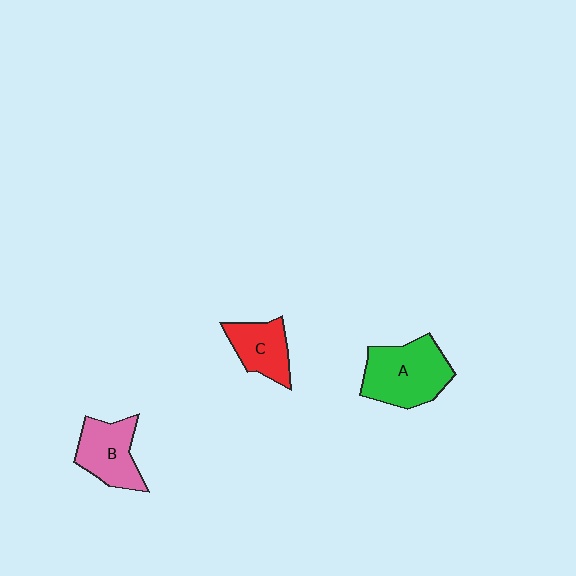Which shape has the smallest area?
Shape C (red).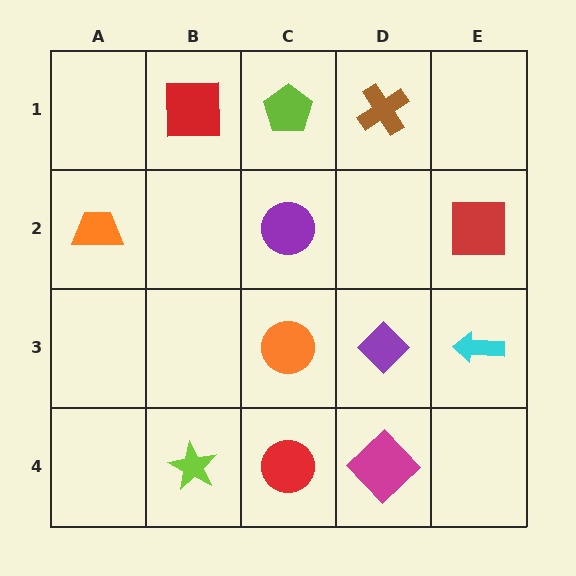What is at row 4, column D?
A magenta diamond.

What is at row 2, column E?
A red square.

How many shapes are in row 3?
3 shapes.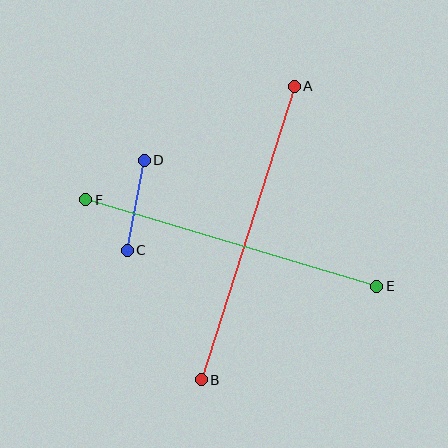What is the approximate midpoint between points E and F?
The midpoint is at approximately (231, 243) pixels.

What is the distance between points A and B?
The distance is approximately 308 pixels.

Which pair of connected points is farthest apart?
Points A and B are farthest apart.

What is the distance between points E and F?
The distance is approximately 303 pixels.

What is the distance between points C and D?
The distance is approximately 92 pixels.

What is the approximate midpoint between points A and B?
The midpoint is at approximately (248, 233) pixels.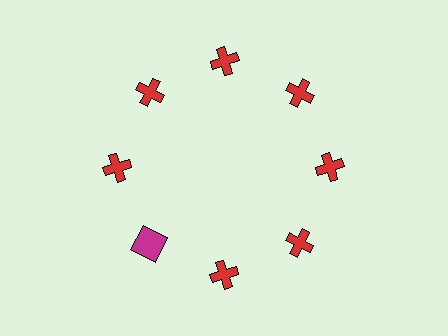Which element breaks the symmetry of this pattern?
The magenta square at roughly the 8 o'clock position breaks the symmetry. All other shapes are red crosses.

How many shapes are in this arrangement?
There are 8 shapes arranged in a ring pattern.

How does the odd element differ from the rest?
It differs in both color (magenta instead of red) and shape (square instead of cross).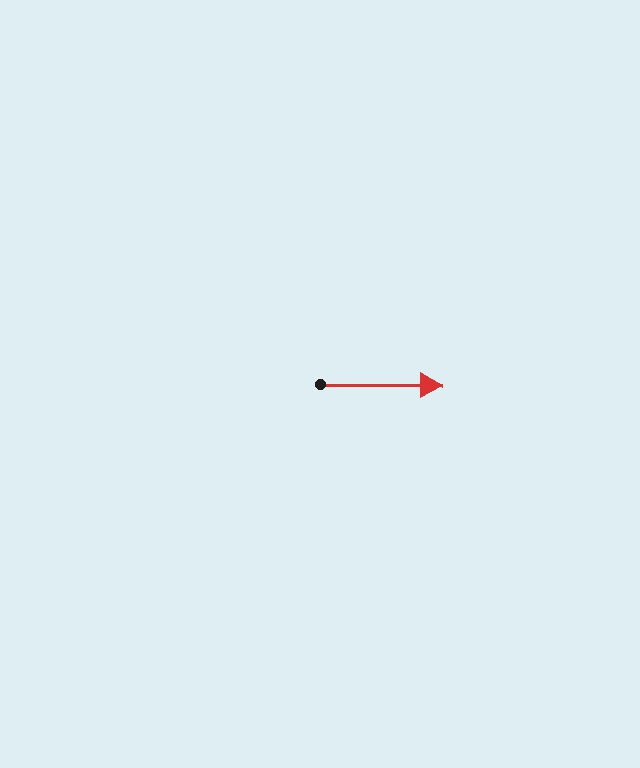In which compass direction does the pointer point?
East.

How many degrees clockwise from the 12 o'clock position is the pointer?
Approximately 91 degrees.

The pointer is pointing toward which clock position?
Roughly 3 o'clock.